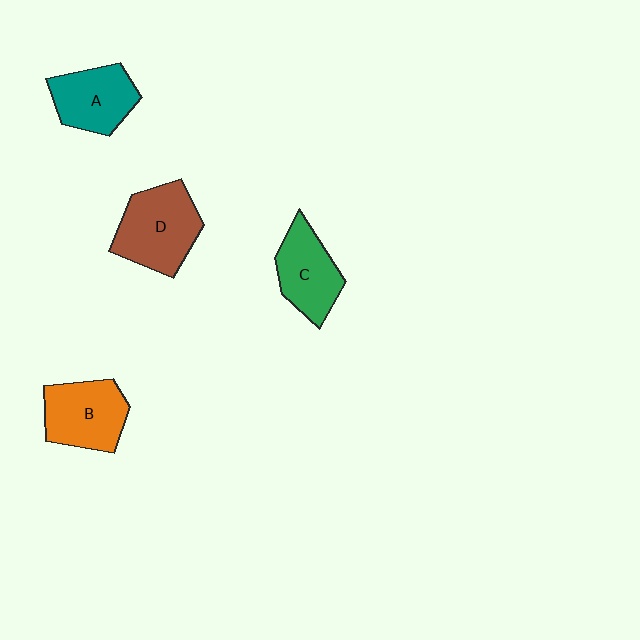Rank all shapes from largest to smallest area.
From largest to smallest: D (brown), B (orange), A (teal), C (green).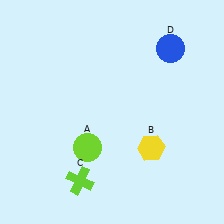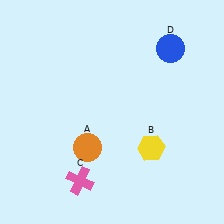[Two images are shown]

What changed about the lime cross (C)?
In Image 1, C is lime. In Image 2, it changed to pink.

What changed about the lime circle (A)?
In Image 1, A is lime. In Image 2, it changed to orange.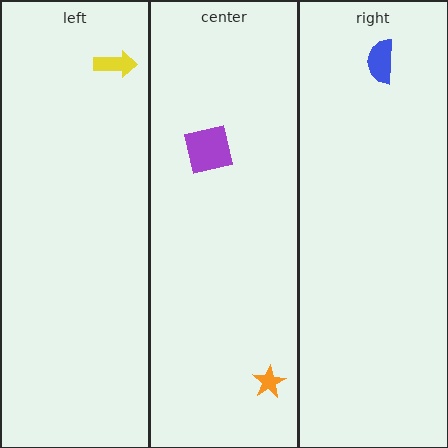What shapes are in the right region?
The blue semicircle.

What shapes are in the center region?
The purple square, the orange star.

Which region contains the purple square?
The center region.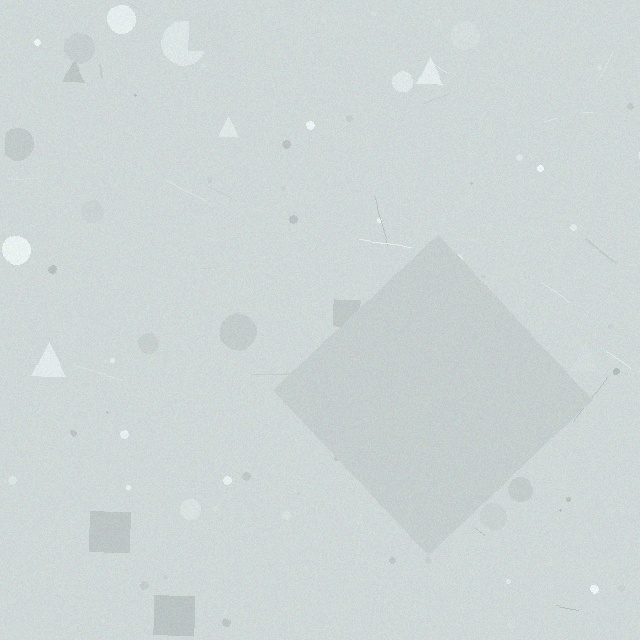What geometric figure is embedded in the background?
A diamond is embedded in the background.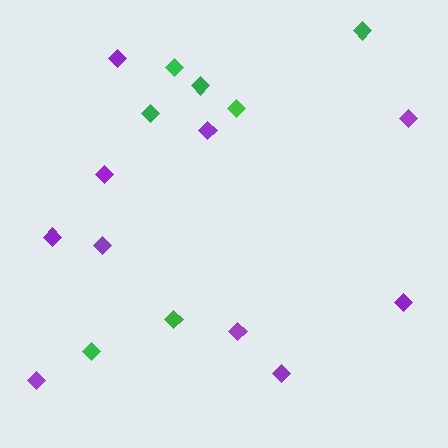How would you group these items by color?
There are 2 groups: one group of green diamonds (7) and one group of purple diamonds (10).